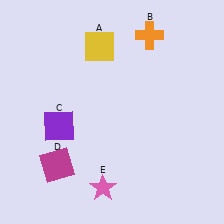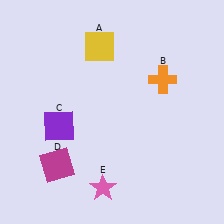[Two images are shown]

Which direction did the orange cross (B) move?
The orange cross (B) moved down.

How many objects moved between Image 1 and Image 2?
1 object moved between the two images.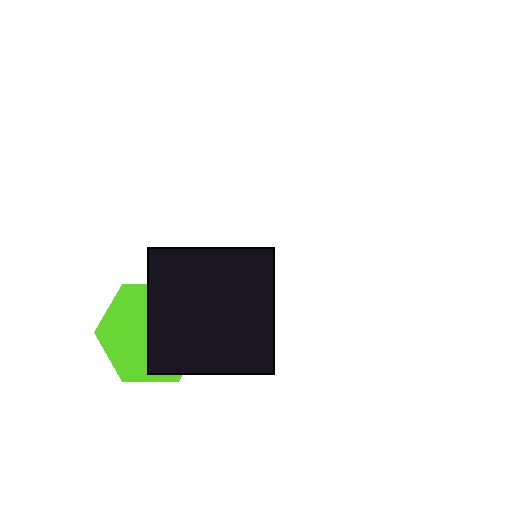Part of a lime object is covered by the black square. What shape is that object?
It is a hexagon.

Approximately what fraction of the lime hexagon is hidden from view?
Roughly 51% of the lime hexagon is hidden behind the black square.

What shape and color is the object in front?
The object in front is a black square.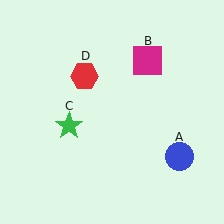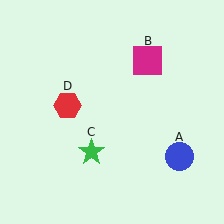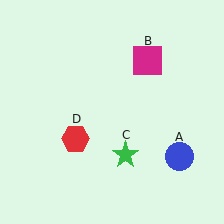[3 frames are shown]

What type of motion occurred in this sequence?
The green star (object C), red hexagon (object D) rotated counterclockwise around the center of the scene.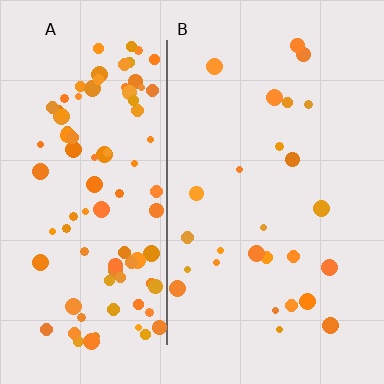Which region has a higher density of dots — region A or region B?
A (the left).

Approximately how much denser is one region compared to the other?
Approximately 3.7× — region A over region B.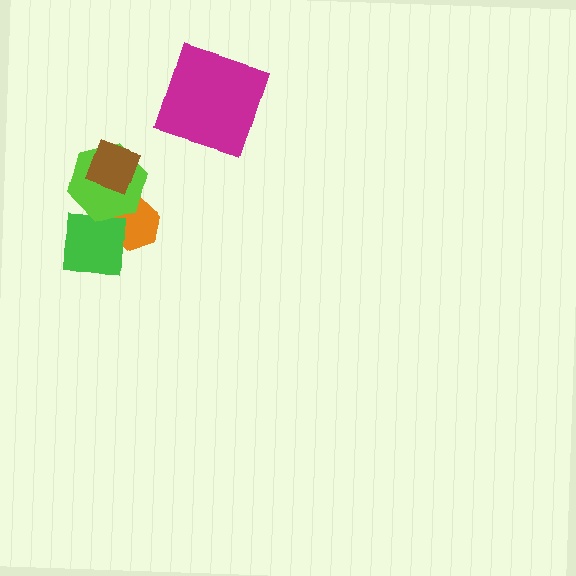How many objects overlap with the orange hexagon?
2 objects overlap with the orange hexagon.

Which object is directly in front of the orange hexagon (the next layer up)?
The green square is directly in front of the orange hexagon.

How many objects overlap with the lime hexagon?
3 objects overlap with the lime hexagon.